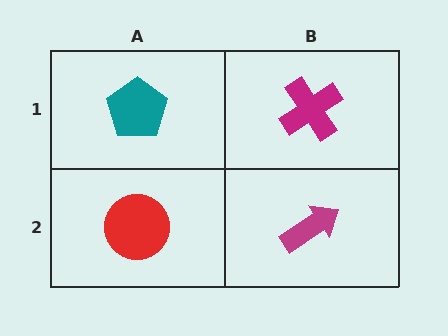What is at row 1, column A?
A teal pentagon.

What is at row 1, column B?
A magenta cross.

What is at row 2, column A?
A red circle.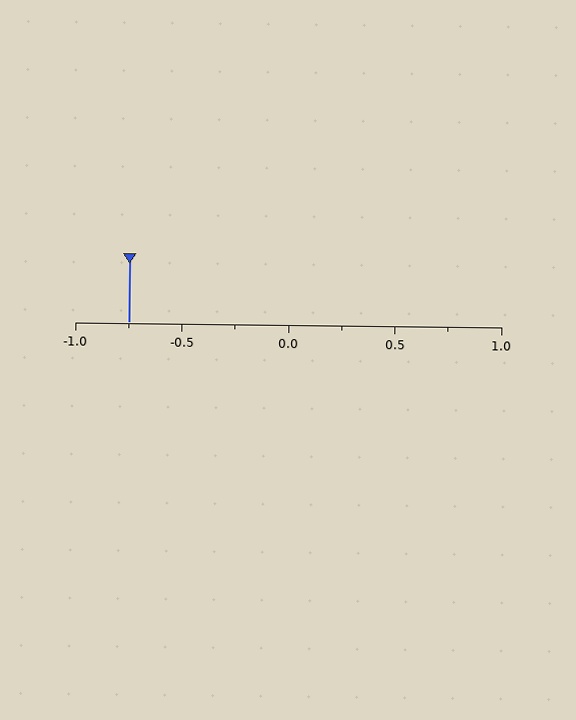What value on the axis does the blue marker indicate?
The marker indicates approximately -0.75.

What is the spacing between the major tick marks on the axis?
The major ticks are spaced 0.5 apart.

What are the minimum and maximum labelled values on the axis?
The axis runs from -1.0 to 1.0.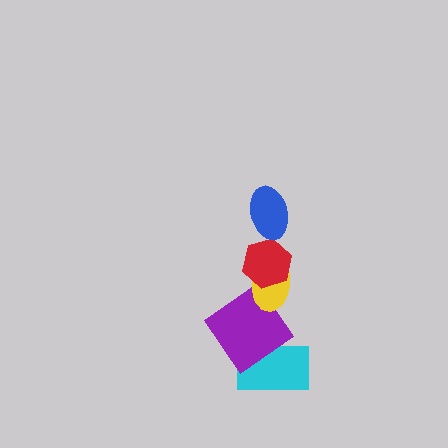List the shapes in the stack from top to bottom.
From top to bottom: the blue ellipse, the red hexagon, the yellow ellipse, the purple diamond, the cyan rectangle.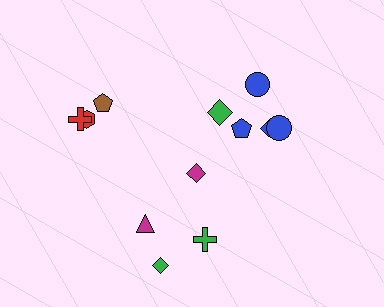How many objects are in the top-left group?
There are 3 objects.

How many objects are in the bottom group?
There are 4 objects.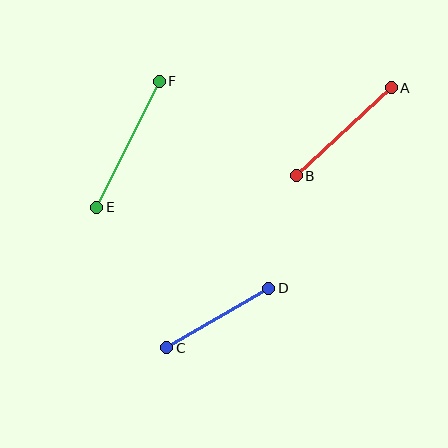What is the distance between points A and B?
The distance is approximately 130 pixels.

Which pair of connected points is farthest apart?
Points E and F are farthest apart.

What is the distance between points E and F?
The distance is approximately 141 pixels.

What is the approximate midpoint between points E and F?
The midpoint is at approximately (128, 144) pixels.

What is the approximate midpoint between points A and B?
The midpoint is at approximately (344, 132) pixels.